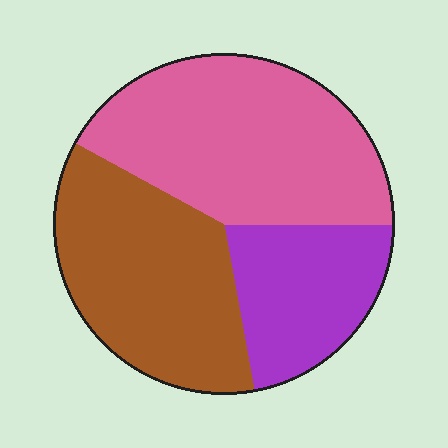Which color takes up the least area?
Purple, at roughly 20%.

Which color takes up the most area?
Pink, at roughly 40%.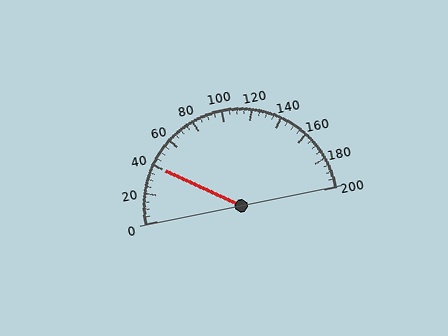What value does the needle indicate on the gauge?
The needle indicates approximately 40.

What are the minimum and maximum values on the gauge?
The gauge ranges from 0 to 200.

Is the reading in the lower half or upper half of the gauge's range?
The reading is in the lower half of the range (0 to 200).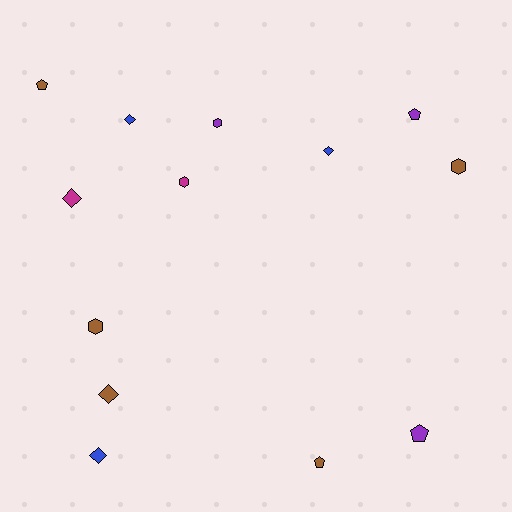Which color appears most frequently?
Brown, with 5 objects.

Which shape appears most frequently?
Diamond, with 5 objects.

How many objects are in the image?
There are 13 objects.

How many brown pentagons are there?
There are 2 brown pentagons.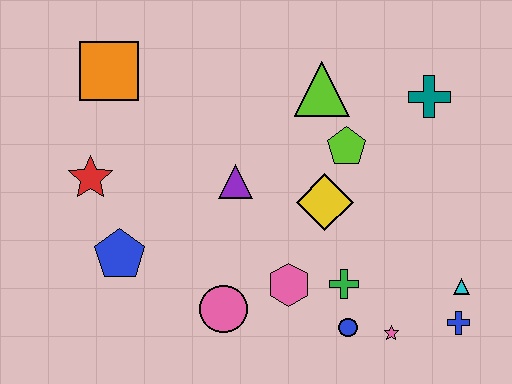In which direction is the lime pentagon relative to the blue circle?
The lime pentagon is above the blue circle.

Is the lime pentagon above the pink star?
Yes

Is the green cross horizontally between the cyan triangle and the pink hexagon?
Yes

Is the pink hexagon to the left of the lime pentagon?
Yes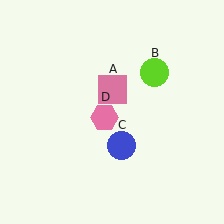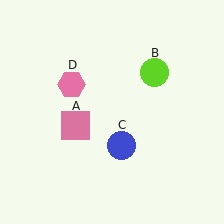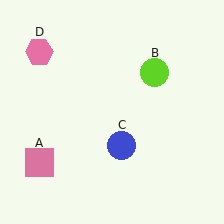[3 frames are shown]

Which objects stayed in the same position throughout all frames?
Lime circle (object B) and blue circle (object C) remained stationary.